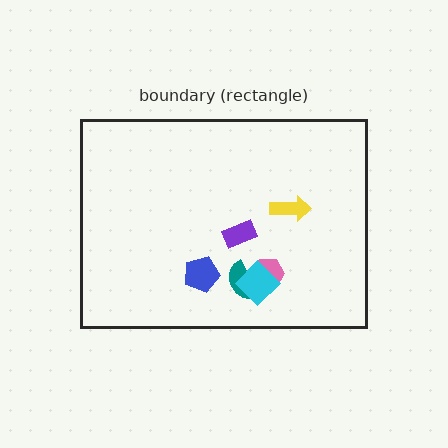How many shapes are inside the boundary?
6 inside, 0 outside.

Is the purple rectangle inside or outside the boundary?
Inside.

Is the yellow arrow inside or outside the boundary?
Inside.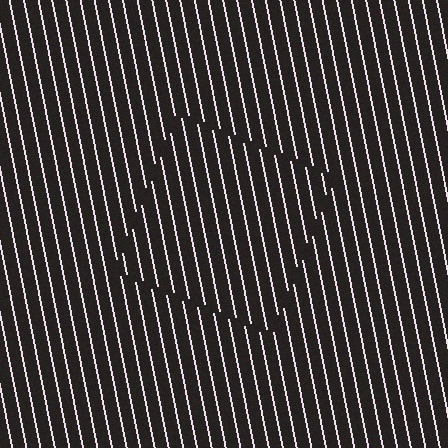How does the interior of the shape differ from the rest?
The interior of the shape contains the same grating, shifted by half a period — the contour is defined by the phase discontinuity where line-ends from the inner and outer gratings abut.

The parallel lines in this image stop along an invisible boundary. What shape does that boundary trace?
An illusory square. The interior of the shape contains the same grating, shifted by half a period — the contour is defined by the phase discontinuity where line-ends from the inner and outer gratings abut.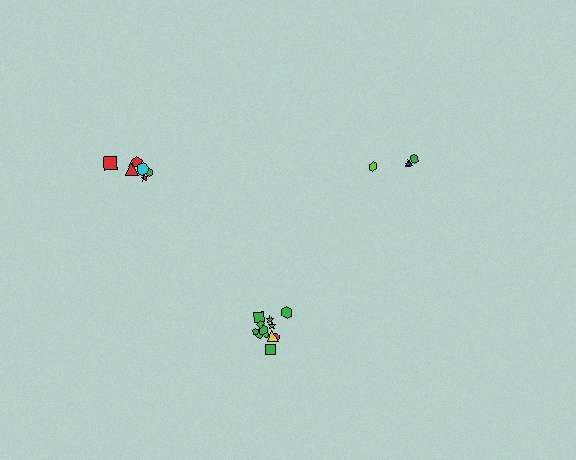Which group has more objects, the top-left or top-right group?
The top-left group.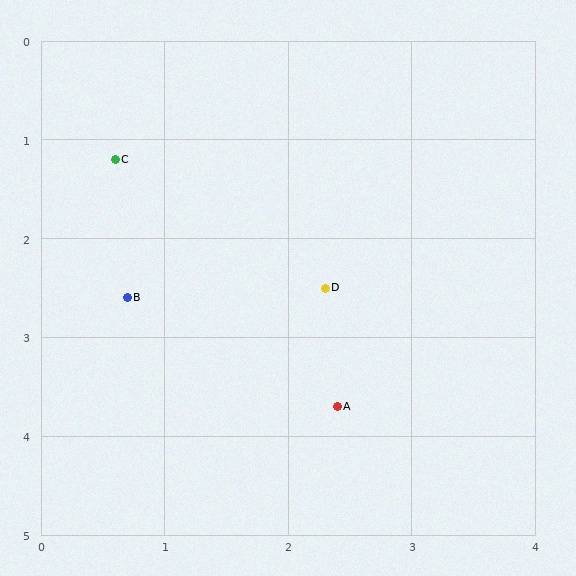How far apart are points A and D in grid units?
Points A and D are about 1.2 grid units apart.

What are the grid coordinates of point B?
Point B is at approximately (0.7, 2.6).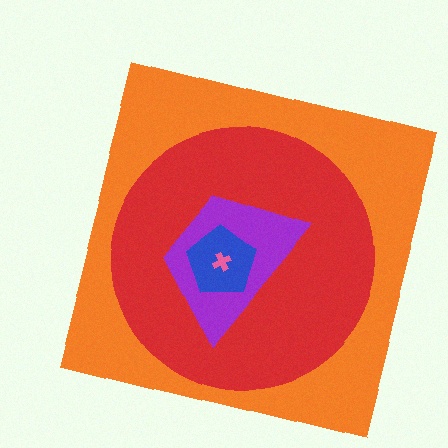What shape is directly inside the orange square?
The red circle.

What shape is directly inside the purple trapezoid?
The blue pentagon.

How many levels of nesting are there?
5.